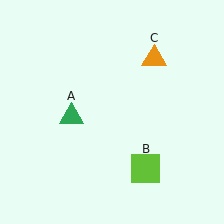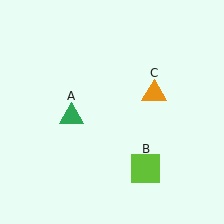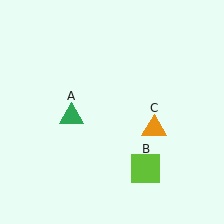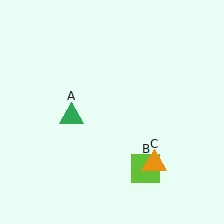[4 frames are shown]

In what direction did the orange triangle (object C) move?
The orange triangle (object C) moved down.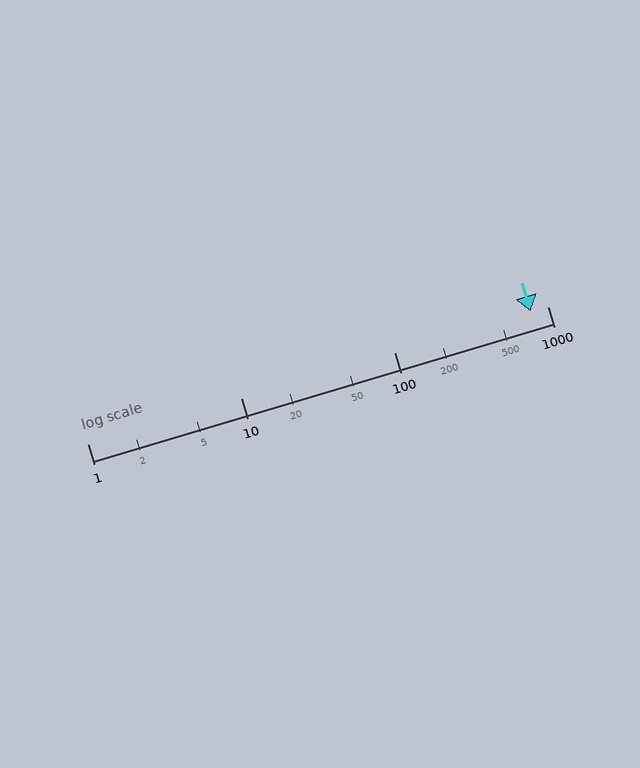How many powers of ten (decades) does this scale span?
The scale spans 3 decades, from 1 to 1000.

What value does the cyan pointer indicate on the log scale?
The pointer indicates approximately 780.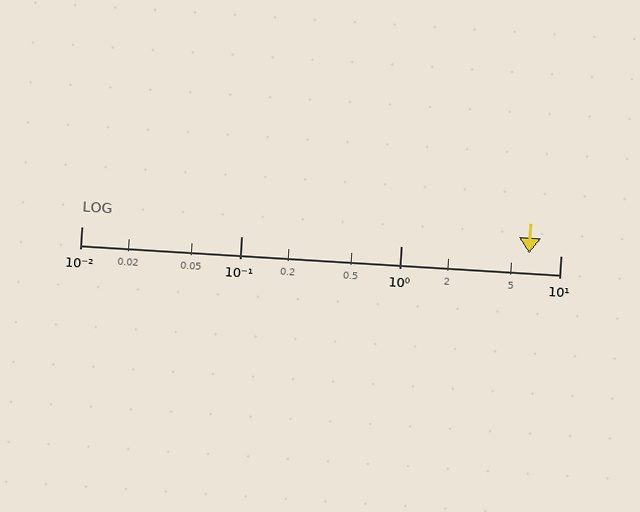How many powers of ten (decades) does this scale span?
The scale spans 3 decades, from 0.01 to 10.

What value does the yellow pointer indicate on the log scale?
The pointer indicates approximately 6.4.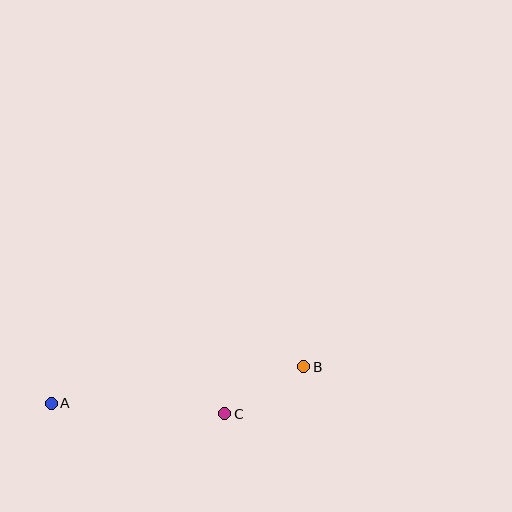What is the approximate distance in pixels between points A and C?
The distance between A and C is approximately 174 pixels.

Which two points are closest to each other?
Points B and C are closest to each other.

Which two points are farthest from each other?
Points A and B are farthest from each other.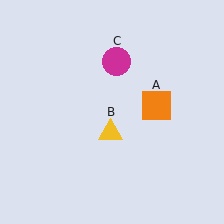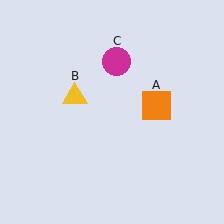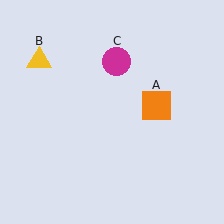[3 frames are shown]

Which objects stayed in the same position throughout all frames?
Orange square (object A) and magenta circle (object C) remained stationary.